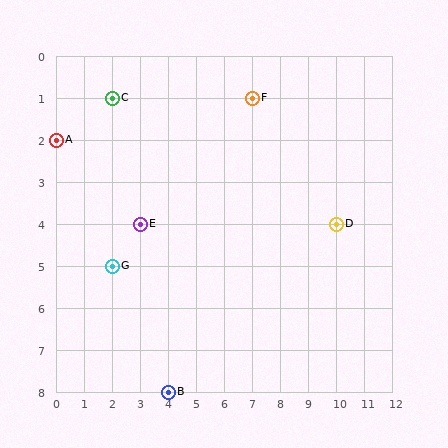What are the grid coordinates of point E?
Point E is at grid coordinates (3, 4).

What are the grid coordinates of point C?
Point C is at grid coordinates (2, 1).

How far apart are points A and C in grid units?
Points A and C are 2 columns and 1 row apart (about 2.2 grid units diagonally).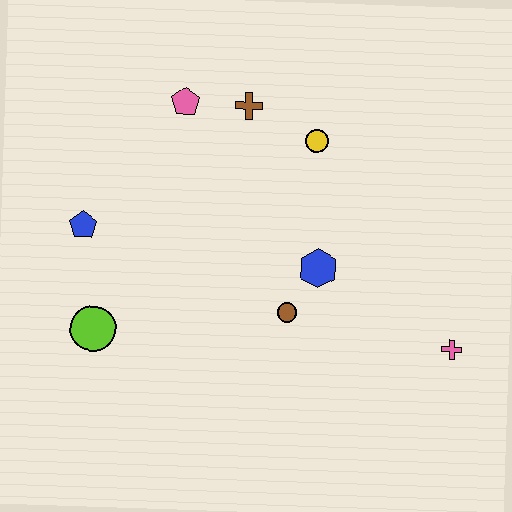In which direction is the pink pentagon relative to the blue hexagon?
The pink pentagon is above the blue hexagon.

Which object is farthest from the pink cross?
The blue pentagon is farthest from the pink cross.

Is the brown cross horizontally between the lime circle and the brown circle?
Yes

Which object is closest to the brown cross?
The pink pentagon is closest to the brown cross.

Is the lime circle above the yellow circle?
No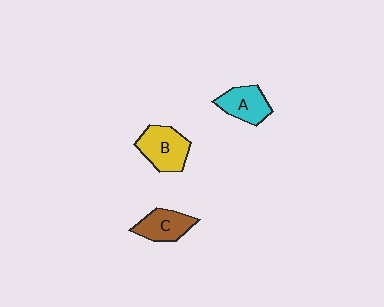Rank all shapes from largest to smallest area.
From largest to smallest: B (yellow), A (cyan), C (brown).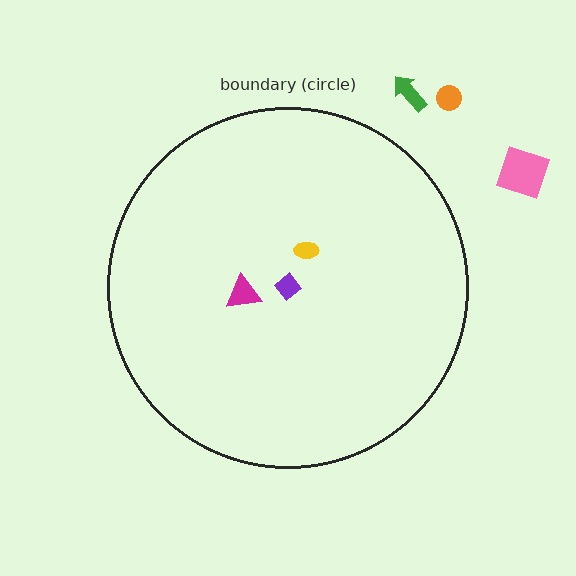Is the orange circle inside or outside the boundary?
Outside.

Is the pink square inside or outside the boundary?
Outside.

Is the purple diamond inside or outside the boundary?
Inside.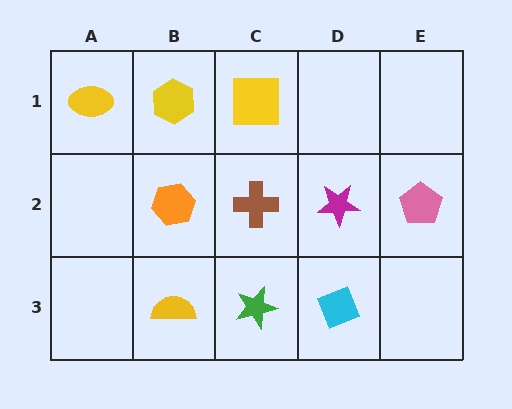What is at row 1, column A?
A yellow ellipse.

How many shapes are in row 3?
3 shapes.